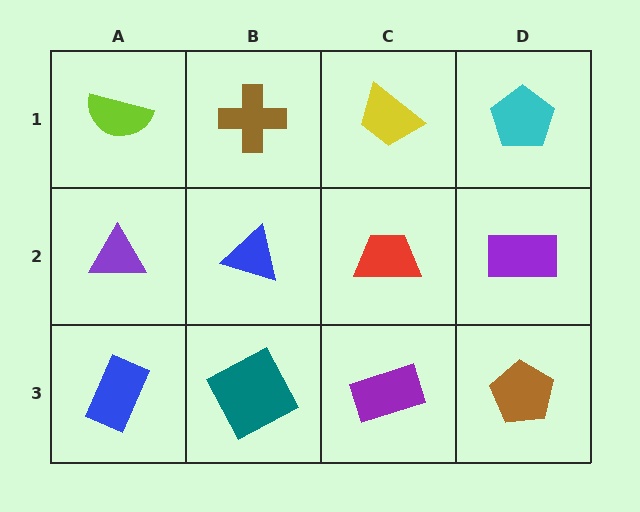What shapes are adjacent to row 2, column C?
A yellow trapezoid (row 1, column C), a purple rectangle (row 3, column C), a blue triangle (row 2, column B), a purple rectangle (row 2, column D).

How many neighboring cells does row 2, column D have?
3.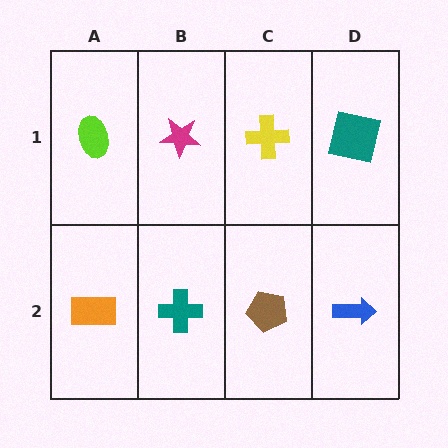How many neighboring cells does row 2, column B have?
3.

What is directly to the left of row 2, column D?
A brown pentagon.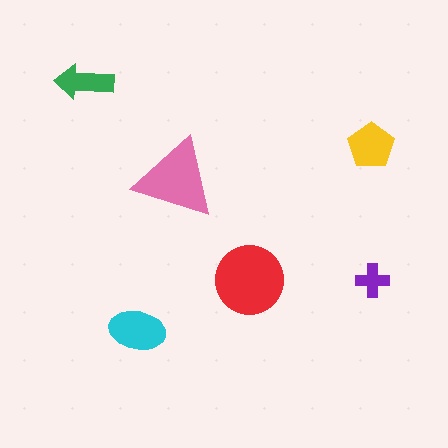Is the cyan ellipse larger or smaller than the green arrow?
Larger.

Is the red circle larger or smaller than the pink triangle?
Larger.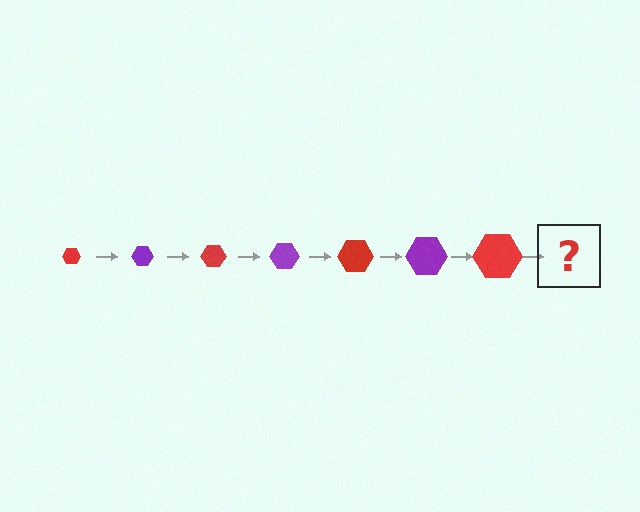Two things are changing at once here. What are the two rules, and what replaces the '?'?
The two rules are that the hexagon grows larger each step and the color cycles through red and purple. The '?' should be a purple hexagon, larger than the previous one.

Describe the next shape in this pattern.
It should be a purple hexagon, larger than the previous one.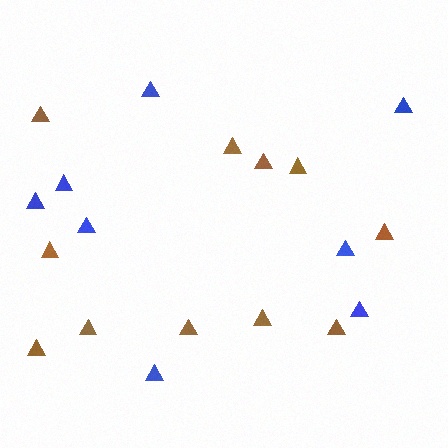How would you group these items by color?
There are 2 groups: one group of brown triangles (11) and one group of blue triangles (8).